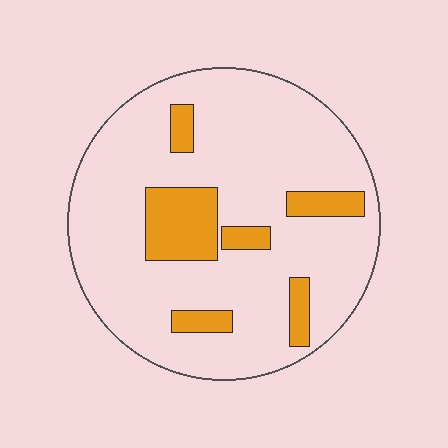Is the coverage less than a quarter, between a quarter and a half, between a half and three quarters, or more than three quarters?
Less than a quarter.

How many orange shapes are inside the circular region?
6.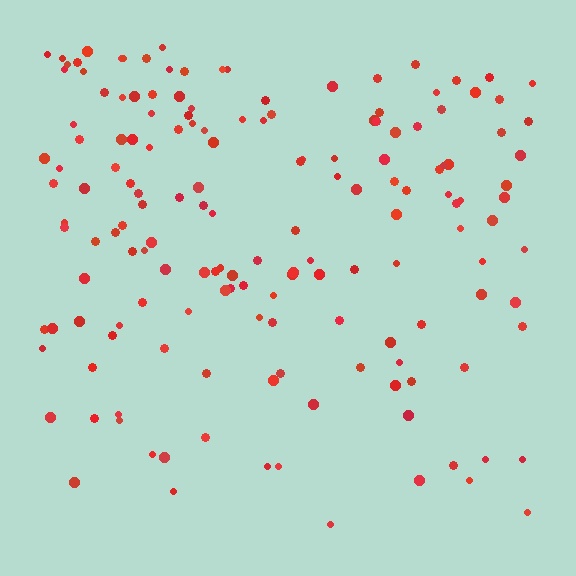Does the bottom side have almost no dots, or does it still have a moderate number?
Still a moderate number, just noticeably fewer than the top.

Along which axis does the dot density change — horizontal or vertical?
Vertical.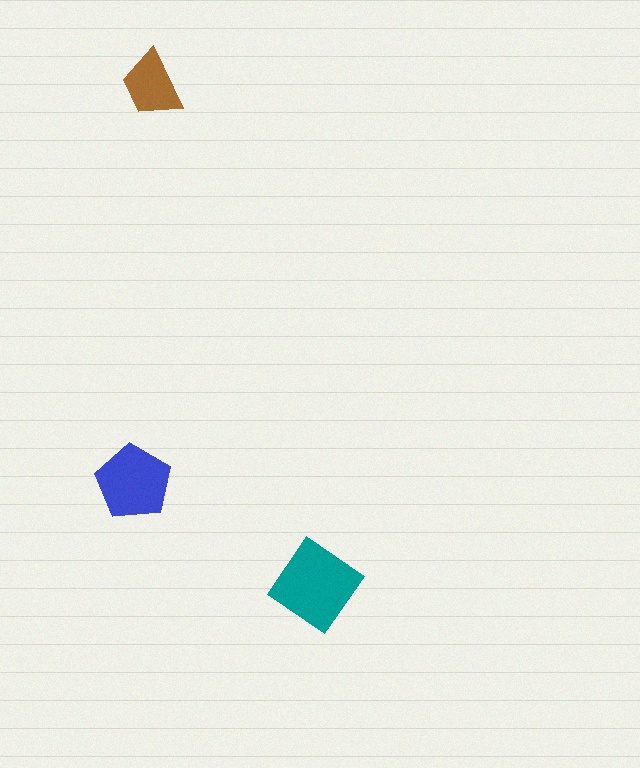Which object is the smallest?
The brown trapezoid.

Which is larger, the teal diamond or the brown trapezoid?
The teal diamond.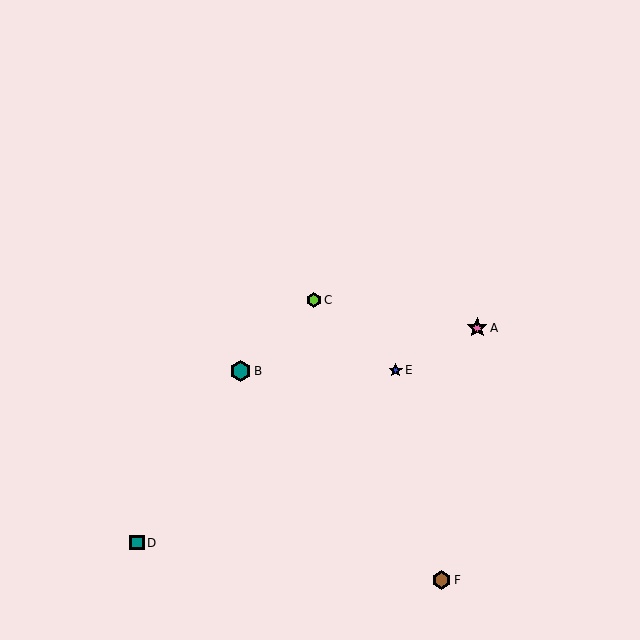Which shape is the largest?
The teal hexagon (labeled B) is the largest.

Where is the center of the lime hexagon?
The center of the lime hexagon is at (314, 300).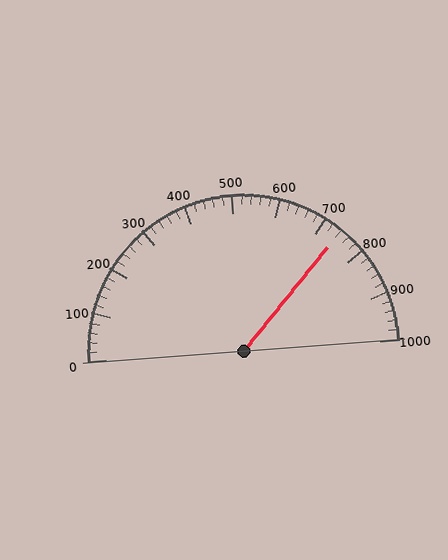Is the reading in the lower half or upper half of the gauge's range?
The reading is in the upper half of the range (0 to 1000).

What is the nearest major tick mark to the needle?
The nearest major tick mark is 700.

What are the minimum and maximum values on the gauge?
The gauge ranges from 0 to 1000.